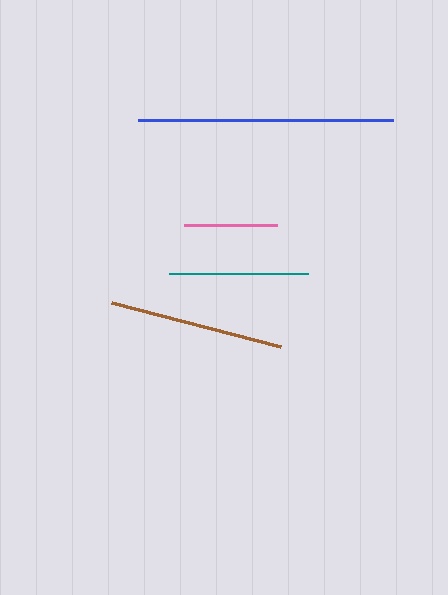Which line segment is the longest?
The blue line is the longest at approximately 256 pixels.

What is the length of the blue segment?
The blue segment is approximately 256 pixels long.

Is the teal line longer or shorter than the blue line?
The blue line is longer than the teal line.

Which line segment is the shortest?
The pink line is the shortest at approximately 93 pixels.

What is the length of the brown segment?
The brown segment is approximately 174 pixels long.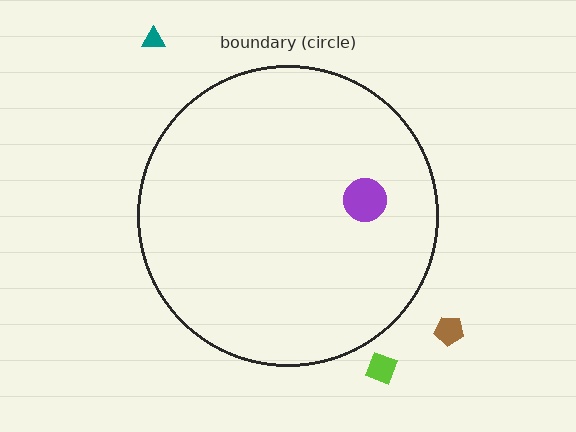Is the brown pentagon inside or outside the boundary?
Outside.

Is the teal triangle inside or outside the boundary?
Outside.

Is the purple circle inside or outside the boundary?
Inside.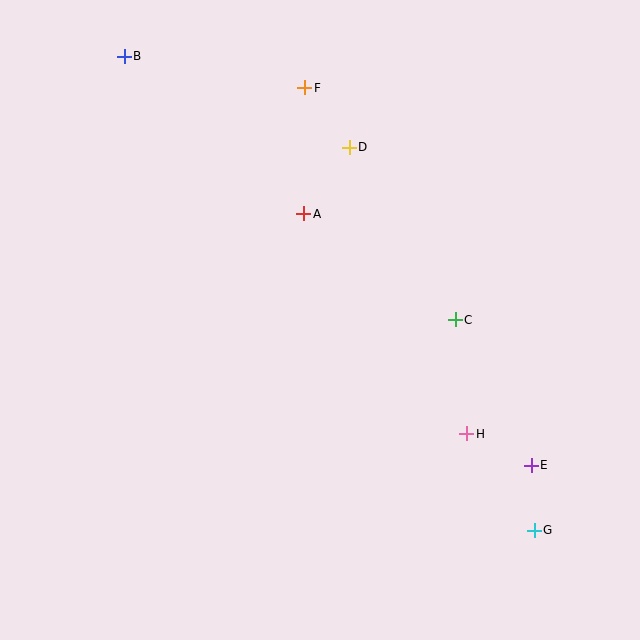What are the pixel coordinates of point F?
Point F is at (305, 88).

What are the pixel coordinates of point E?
Point E is at (531, 465).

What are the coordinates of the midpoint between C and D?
The midpoint between C and D is at (402, 233).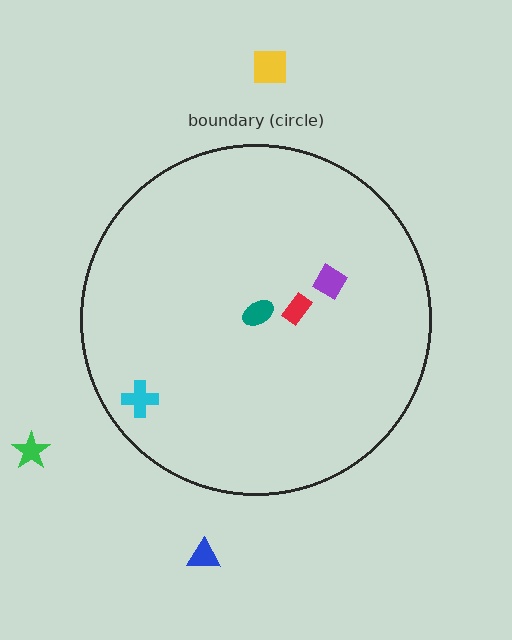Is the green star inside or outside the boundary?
Outside.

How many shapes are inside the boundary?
4 inside, 3 outside.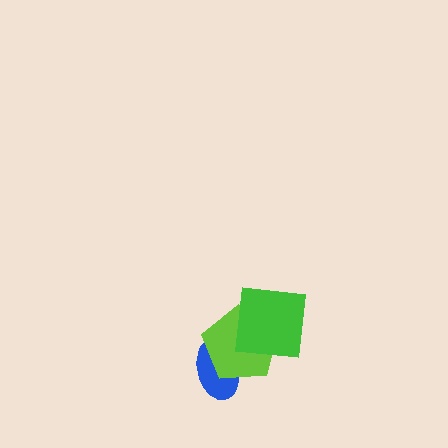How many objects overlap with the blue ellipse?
1 object overlaps with the blue ellipse.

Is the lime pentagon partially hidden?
Yes, it is partially covered by another shape.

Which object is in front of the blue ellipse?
The lime pentagon is in front of the blue ellipse.